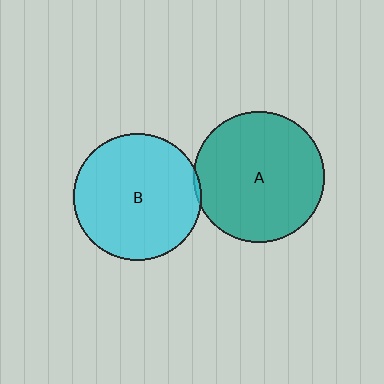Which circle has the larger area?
Circle A (teal).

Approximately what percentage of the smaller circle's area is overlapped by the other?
Approximately 5%.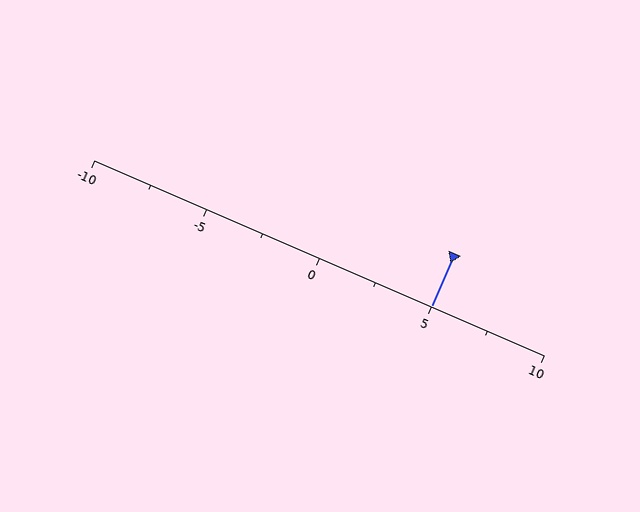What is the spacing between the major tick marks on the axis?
The major ticks are spaced 5 apart.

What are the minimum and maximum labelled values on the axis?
The axis runs from -10 to 10.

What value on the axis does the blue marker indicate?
The marker indicates approximately 5.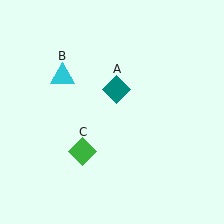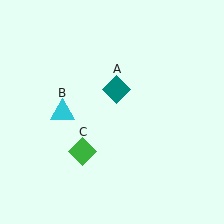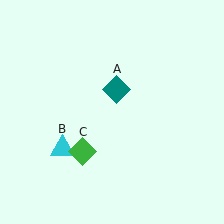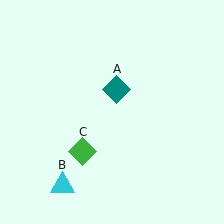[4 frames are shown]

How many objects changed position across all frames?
1 object changed position: cyan triangle (object B).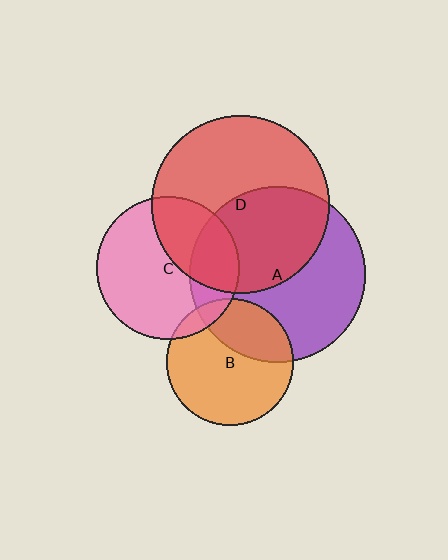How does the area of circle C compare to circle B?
Approximately 1.3 times.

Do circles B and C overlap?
Yes.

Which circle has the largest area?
Circle D (red).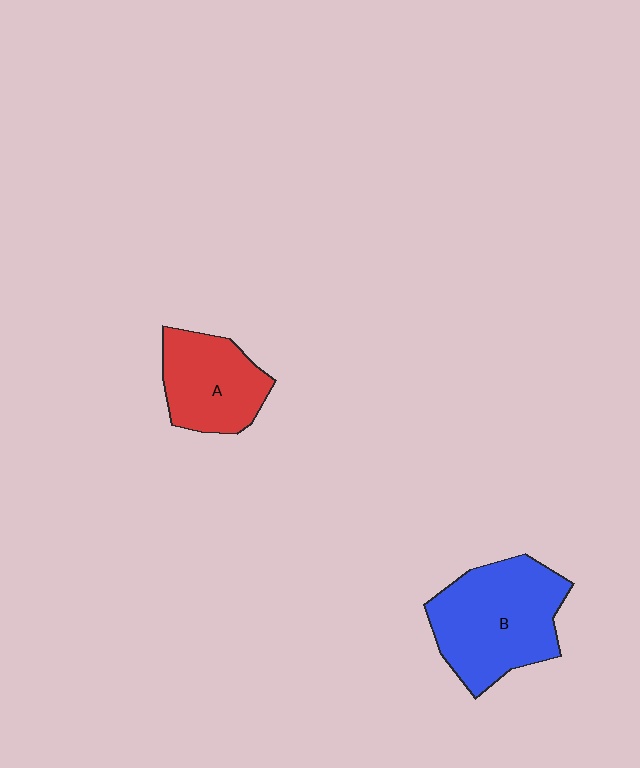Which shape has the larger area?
Shape B (blue).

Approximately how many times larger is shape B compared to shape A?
Approximately 1.5 times.